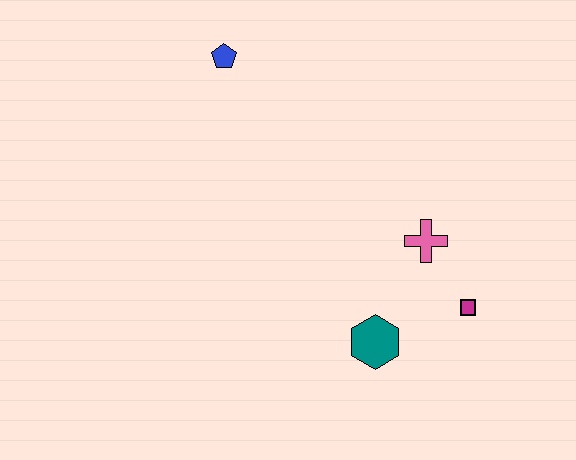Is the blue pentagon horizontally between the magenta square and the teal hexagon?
No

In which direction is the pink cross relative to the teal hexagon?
The pink cross is above the teal hexagon.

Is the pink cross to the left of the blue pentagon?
No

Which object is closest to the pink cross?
The magenta square is closest to the pink cross.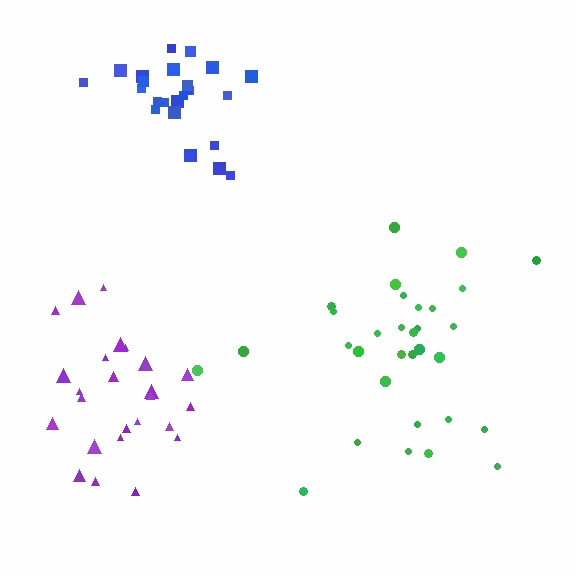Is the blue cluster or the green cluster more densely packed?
Blue.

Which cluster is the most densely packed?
Blue.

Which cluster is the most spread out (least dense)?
Green.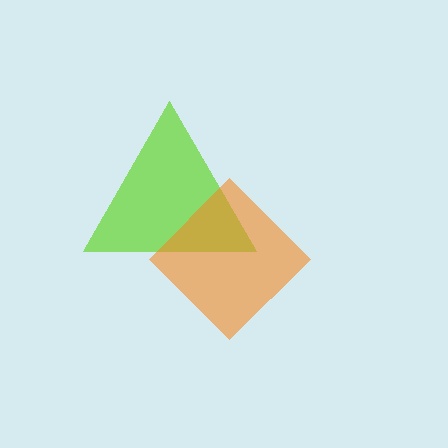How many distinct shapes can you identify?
There are 2 distinct shapes: a lime triangle, an orange diamond.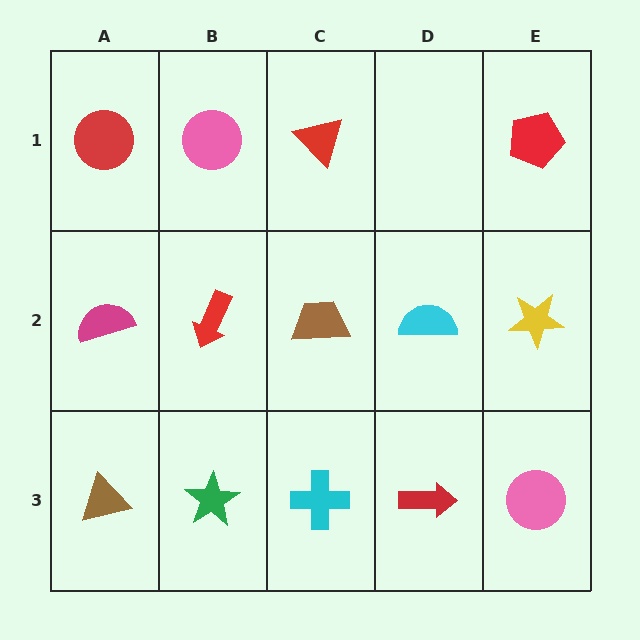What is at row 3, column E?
A pink circle.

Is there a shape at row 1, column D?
No, that cell is empty.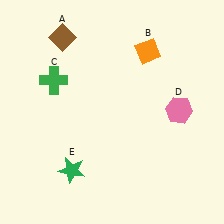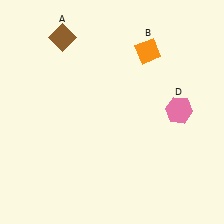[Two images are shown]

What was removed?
The green cross (C), the green star (E) were removed in Image 2.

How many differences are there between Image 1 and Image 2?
There are 2 differences between the two images.